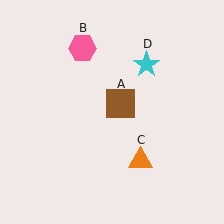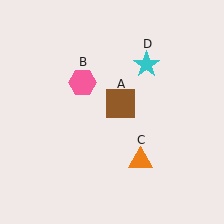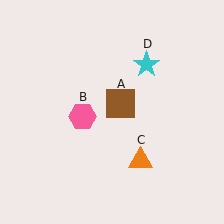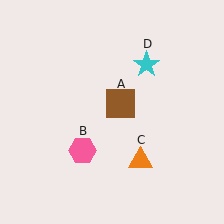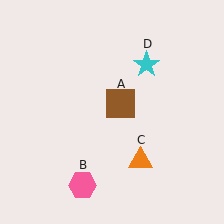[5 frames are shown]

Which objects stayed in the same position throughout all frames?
Brown square (object A) and orange triangle (object C) and cyan star (object D) remained stationary.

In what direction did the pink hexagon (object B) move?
The pink hexagon (object B) moved down.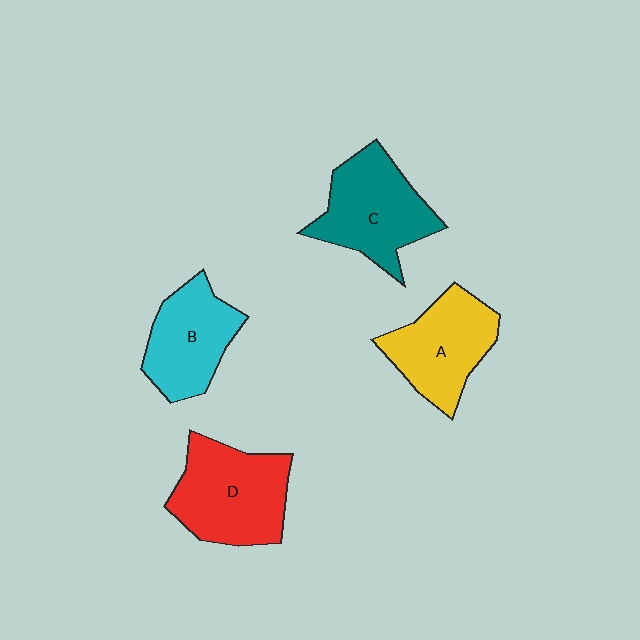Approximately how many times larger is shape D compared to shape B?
Approximately 1.3 times.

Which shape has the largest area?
Shape D (red).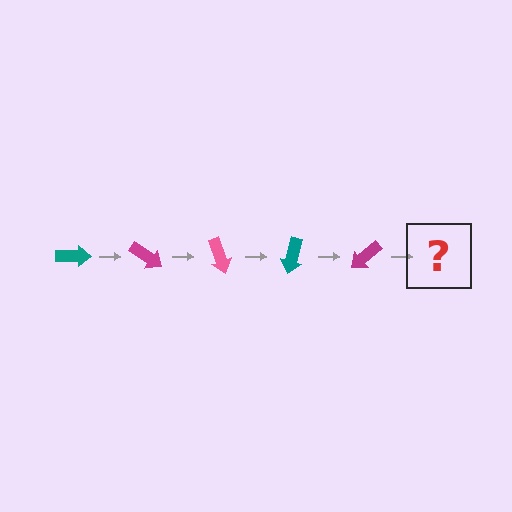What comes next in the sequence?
The next element should be a pink arrow, rotated 175 degrees from the start.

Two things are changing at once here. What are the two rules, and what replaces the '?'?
The two rules are that it rotates 35 degrees each step and the color cycles through teal, magenta, and pink. The '?' should be a pink arrow, rotated 175 degrees from the start.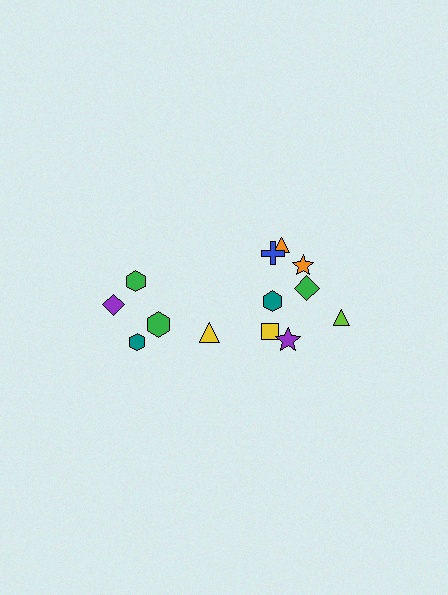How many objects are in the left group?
There are 5 objects.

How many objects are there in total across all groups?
There are 13 objects.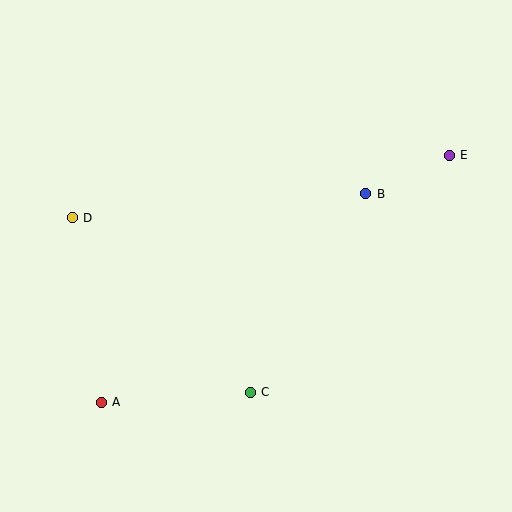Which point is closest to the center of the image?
Point B at (366, 194) is closest to the center.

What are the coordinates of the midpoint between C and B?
The midpoint between C and B is at (308, 293).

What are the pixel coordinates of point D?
Point D is at (72, 218).